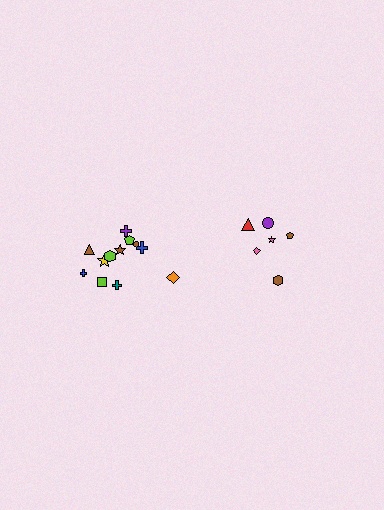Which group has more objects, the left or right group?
The left group.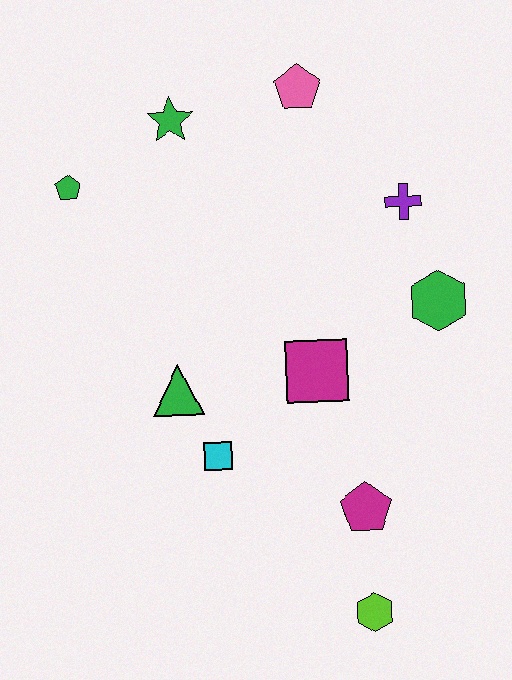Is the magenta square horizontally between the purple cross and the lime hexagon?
No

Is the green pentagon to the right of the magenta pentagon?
No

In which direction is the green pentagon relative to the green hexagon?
The green pentagon is to the left of the green hexagon.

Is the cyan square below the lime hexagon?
No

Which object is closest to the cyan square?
The green triangle is closest to the cyan square.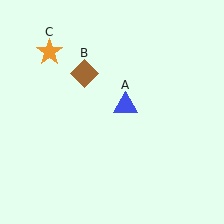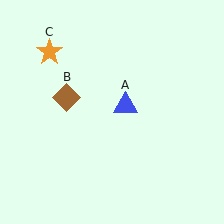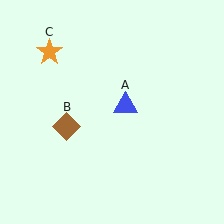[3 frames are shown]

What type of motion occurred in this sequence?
The brown diamond (object B) rotated counterclockwise around the center of the scene.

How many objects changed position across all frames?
1 object changed position: brown diamond (object B).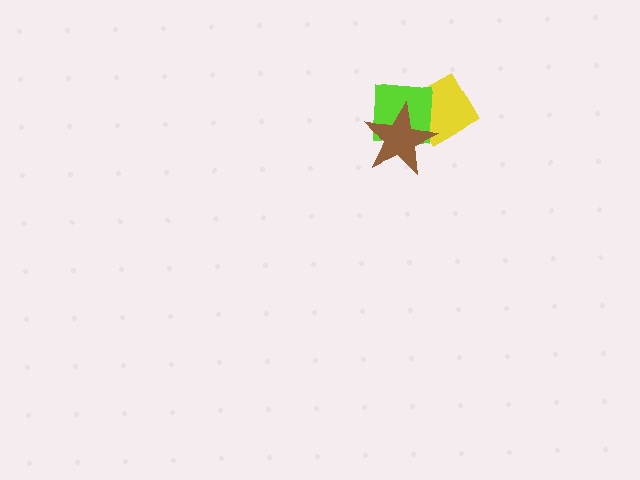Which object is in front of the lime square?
The brown star is in front of the lime square.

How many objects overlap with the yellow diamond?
2 objects overlap with the yellow diamond.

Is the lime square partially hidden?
Yes, it is partially covered by another shape.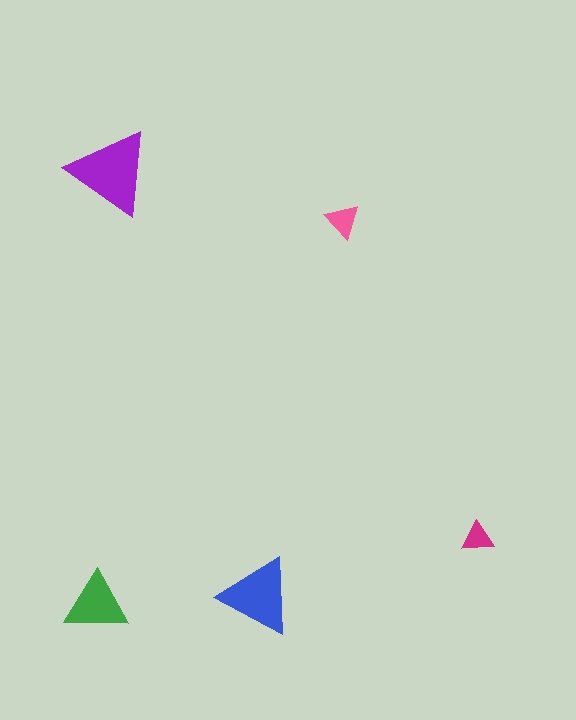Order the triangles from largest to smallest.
the purple one, the blue one, the green one, the pink one, the magenta one.